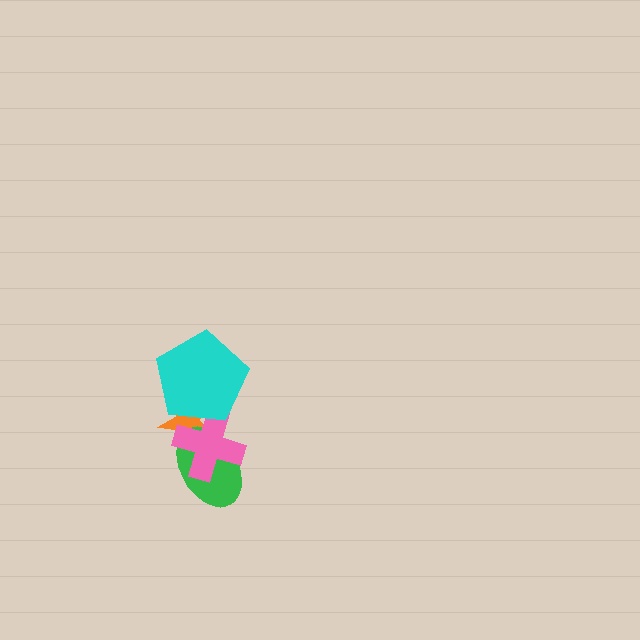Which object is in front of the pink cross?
The cyan pentagon is in front of the pink cross.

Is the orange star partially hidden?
Yes, it is partially covered by another shape.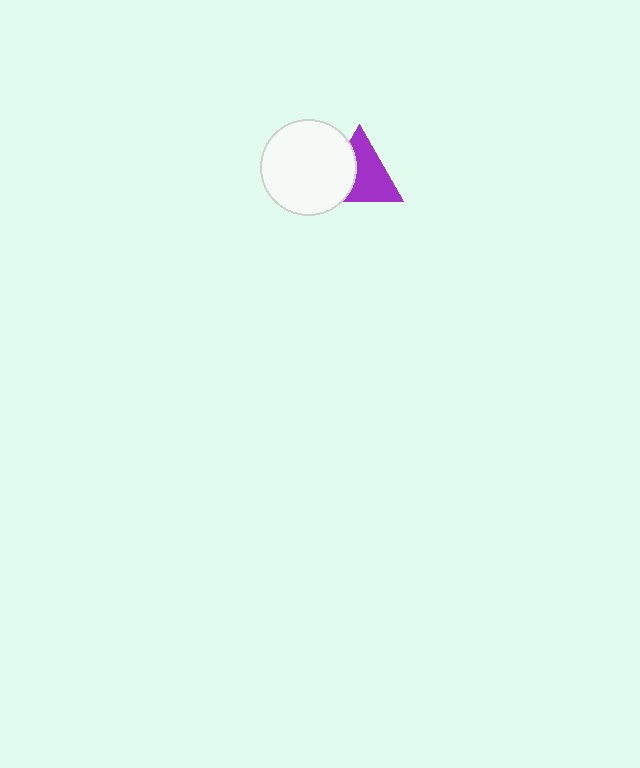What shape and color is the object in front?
The object in front is a white circle.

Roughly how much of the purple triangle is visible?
About half of it is visible (roughly 63%).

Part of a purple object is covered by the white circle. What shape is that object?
It is a triangle.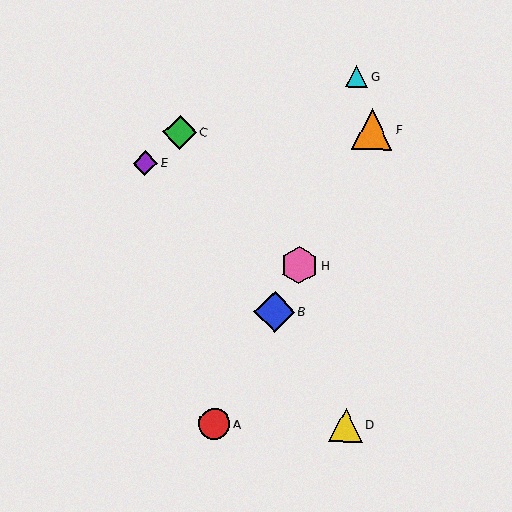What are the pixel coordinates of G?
Object G is at (357, 77).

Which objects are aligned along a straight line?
Objects A, B, F, H are aligned along a straight line.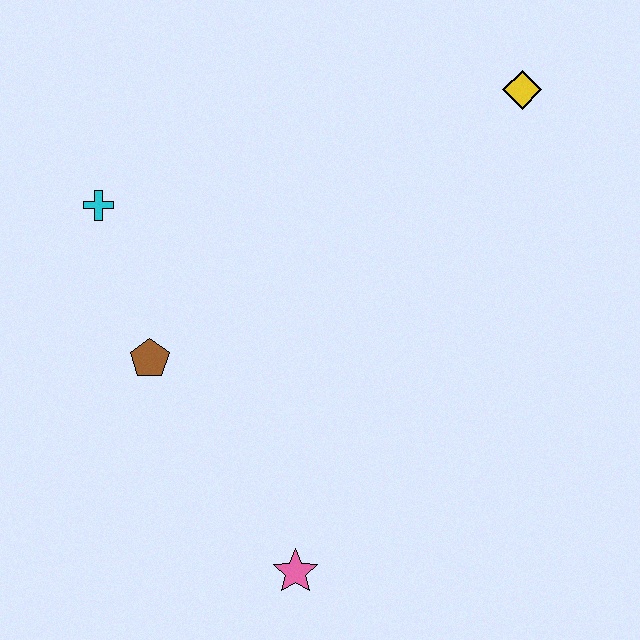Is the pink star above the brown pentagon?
No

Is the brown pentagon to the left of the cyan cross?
No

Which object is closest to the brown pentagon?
The cyan cross is closest to the brown pentagon.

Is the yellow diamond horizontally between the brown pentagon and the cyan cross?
No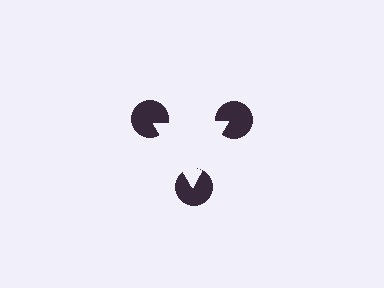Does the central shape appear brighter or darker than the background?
It typically appears slightly brighter than the background, even though no actual brightness change is drawn.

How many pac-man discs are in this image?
There are 3 — one at each vertex of the illusory triangle.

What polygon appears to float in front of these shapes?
An illusory triangle — its edges are inferred from the aligned wedge cuts in the pac-man discs, not physically drawn.